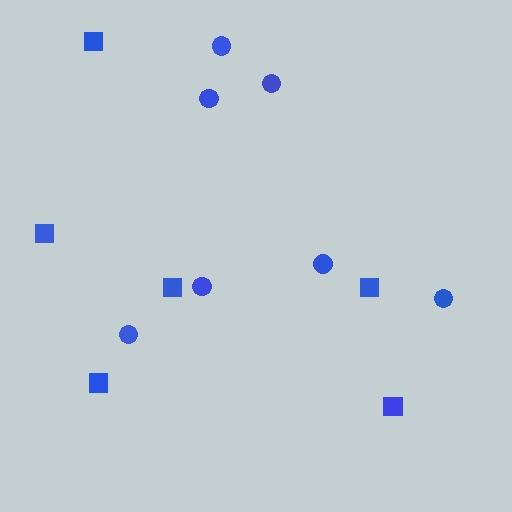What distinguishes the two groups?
There are 2 groups: one group of squares (6) and one group of circles (7).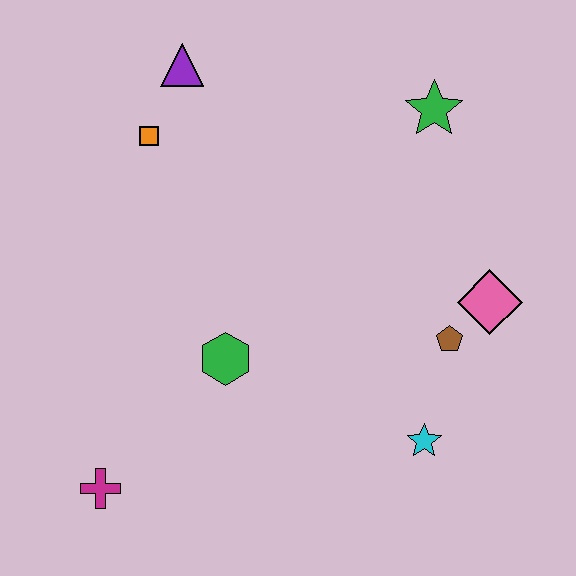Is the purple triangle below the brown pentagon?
No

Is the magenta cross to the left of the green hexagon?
Yes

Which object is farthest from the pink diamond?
The magenta cross is farthest from the pink diamond.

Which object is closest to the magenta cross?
The green hexagon is closest to the magenta cross.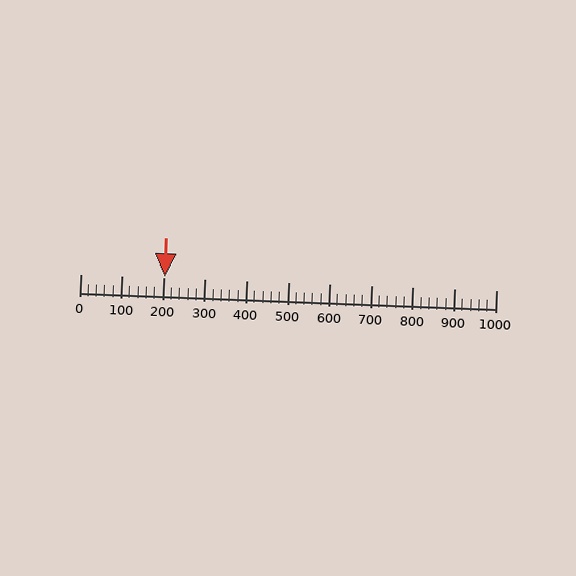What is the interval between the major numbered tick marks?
The major tick marks are spaced 100 units apart.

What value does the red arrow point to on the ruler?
The red arrow points to approximately 203.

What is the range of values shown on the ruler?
The ruler shows values from 0 to 1000.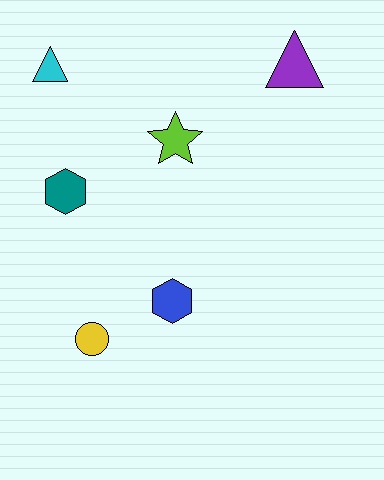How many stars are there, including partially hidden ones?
There is 1 star.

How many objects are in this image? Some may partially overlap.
There are 6 objects.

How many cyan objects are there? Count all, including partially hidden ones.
There is 1 cyan object.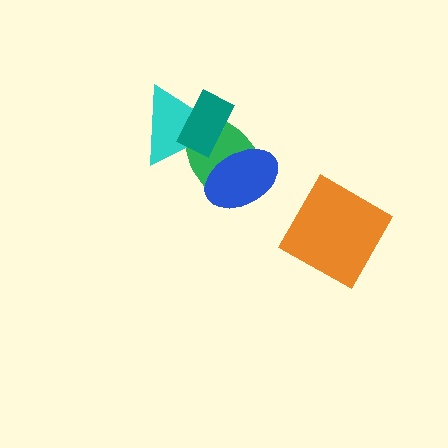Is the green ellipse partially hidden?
Yes, it is partially covered by another shape.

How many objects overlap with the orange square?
0 objects overlap with the orange square.